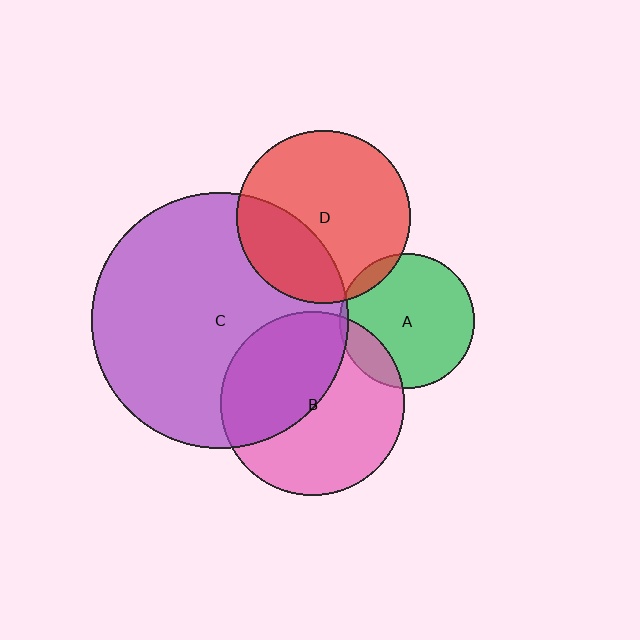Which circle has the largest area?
Circle C (purple).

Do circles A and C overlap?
Yes.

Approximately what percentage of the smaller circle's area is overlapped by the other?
Approximately 5%.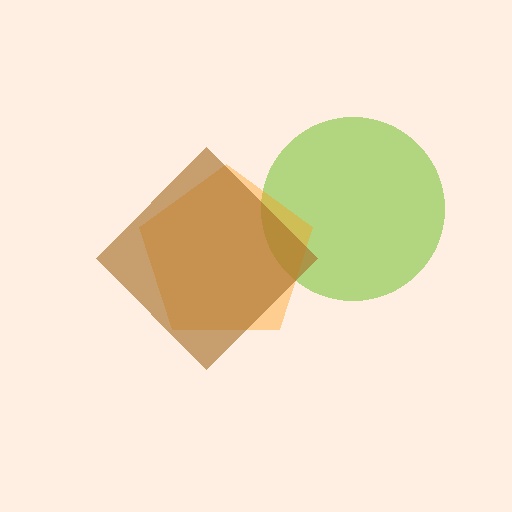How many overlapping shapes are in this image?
There are 3 overlapping shapes in the image.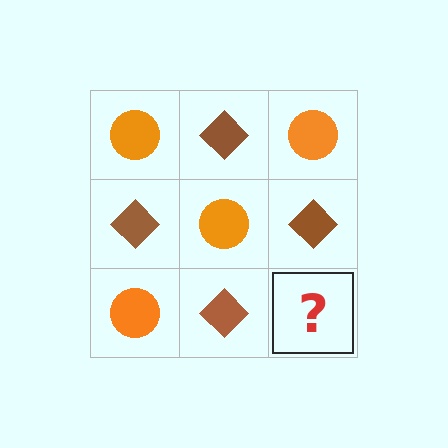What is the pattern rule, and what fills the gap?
The rule is that it alternates orange circle and brown diamond in a checkerboard pattern. The gap should be filled with an orange circle.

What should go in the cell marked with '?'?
The missing cell should contain an orange circle.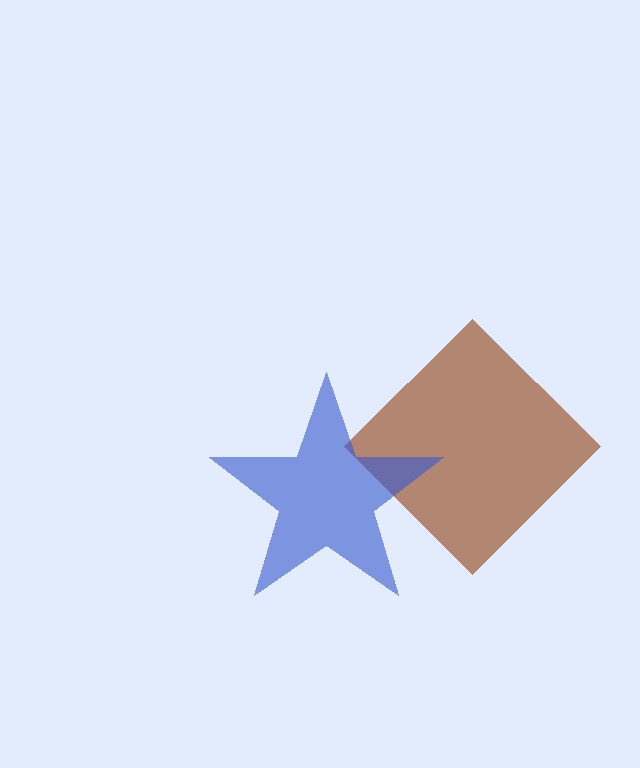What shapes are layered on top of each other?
The layered shapes are: a brown diamond, a blue star.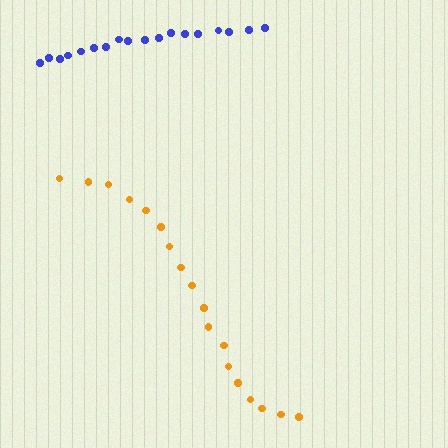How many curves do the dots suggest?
There are 2 distinct paths.